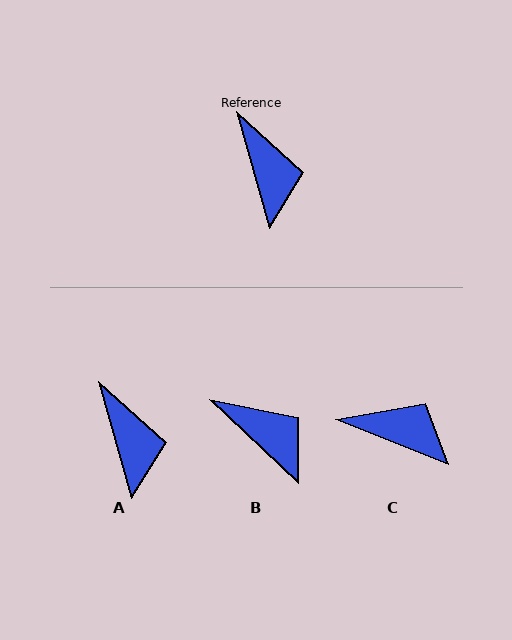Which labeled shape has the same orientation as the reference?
A.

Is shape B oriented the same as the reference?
No, it is off by about 31 degrees.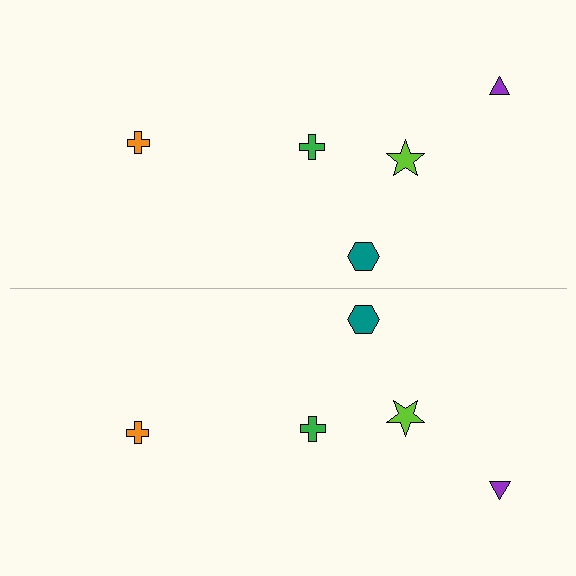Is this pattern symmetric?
Yes, this pattern has bilateral (reflection) symmetry.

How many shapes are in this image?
There are 10 shapes in this image.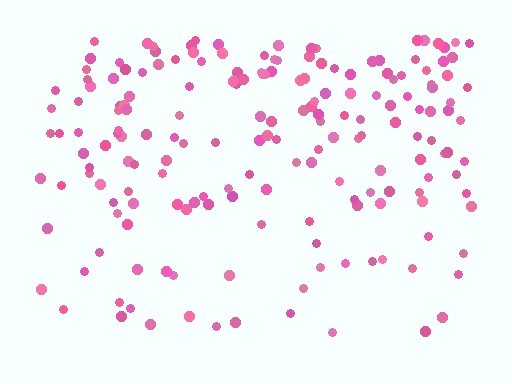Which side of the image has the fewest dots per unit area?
The bottom.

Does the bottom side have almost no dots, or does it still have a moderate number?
Still a moderate number, just noticeably fewer than the top.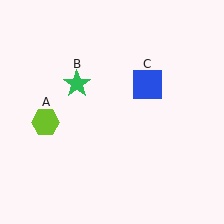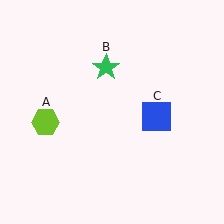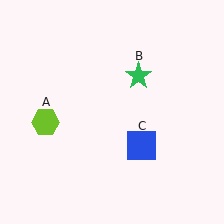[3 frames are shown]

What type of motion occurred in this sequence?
The green star (object B), blue square (object C) rotated clockwise around the center of the scene.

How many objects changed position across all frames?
2 objects changed position: green star (object B), blue square (object C).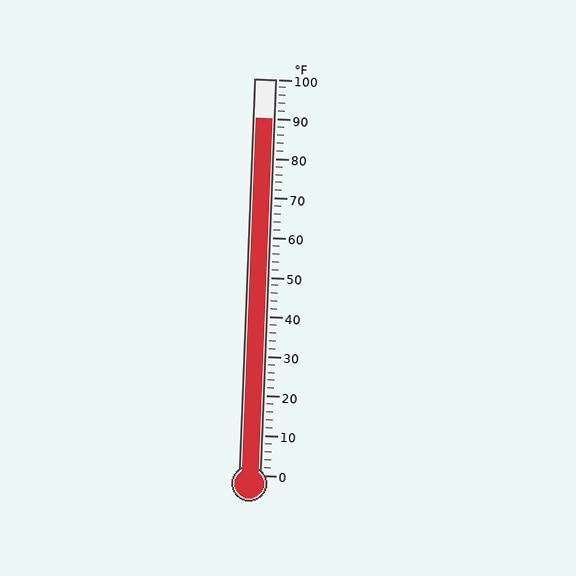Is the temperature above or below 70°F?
The temperature is above 70°F.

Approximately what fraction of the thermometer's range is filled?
The thermometer is filled to approximately 90% of its range.